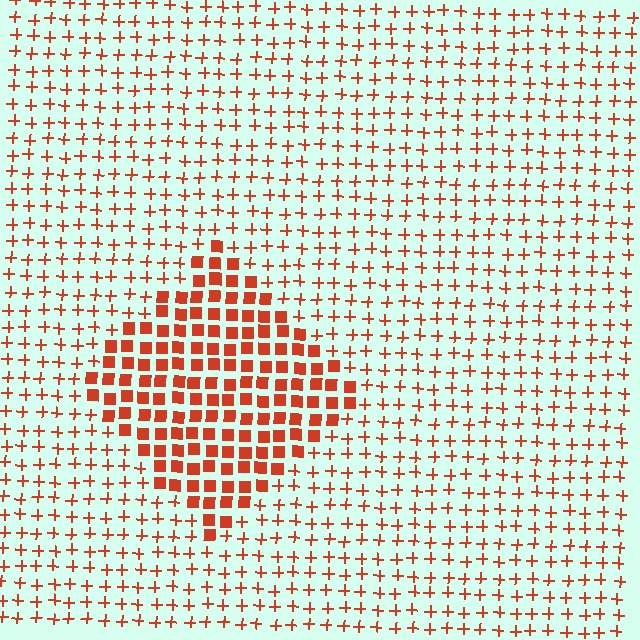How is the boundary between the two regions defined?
The boundary is defined by a change in element shape: squares inside vs. plus signs outside. All elements share the same color and spacing.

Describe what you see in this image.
The image is filled with small red elements arranged in a uniform grid. A diamond-shaped region contains squares, while the surrounding area contains plus signs. The boundary is defined purely by the change in element shape.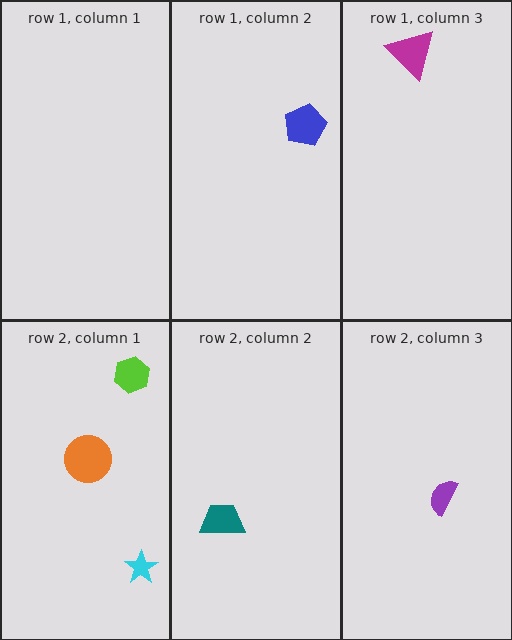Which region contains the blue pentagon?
The row 1, column 2 region.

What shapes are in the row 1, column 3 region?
The magenta triangle.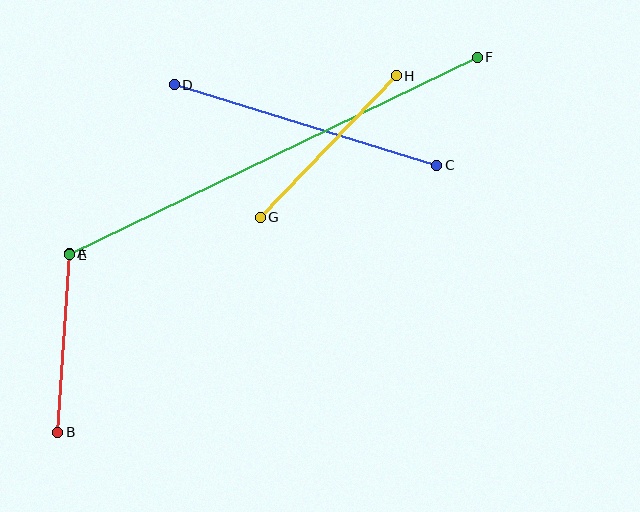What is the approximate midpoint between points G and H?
The midpoint is at approximately (328, 147) pixels.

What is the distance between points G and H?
The distance is approximately 196 pixels.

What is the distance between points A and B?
The distance is approximately 180 pixels.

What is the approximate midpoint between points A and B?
The midpoint is at approximately (64, 343) pixels.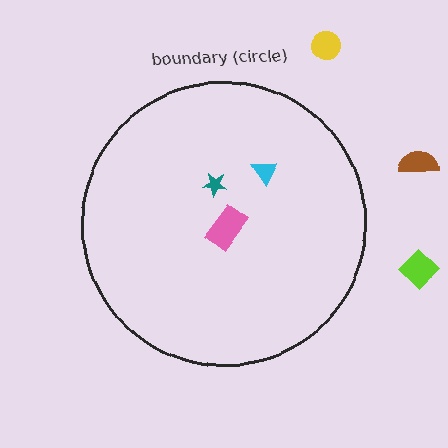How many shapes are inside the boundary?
3 inside, 3 outside.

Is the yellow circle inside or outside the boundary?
Outside.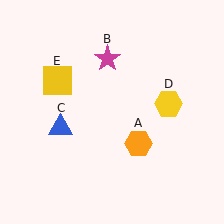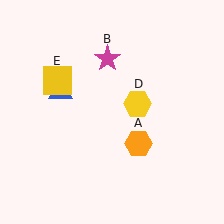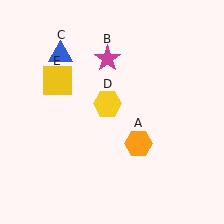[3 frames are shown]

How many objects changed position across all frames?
2 objects changed position: blue triangle (object C), yellow hexagon (object D).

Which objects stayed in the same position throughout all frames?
Orange hexagon (object A) and magenta star (object B) and yellow square (object E) remained stationary.